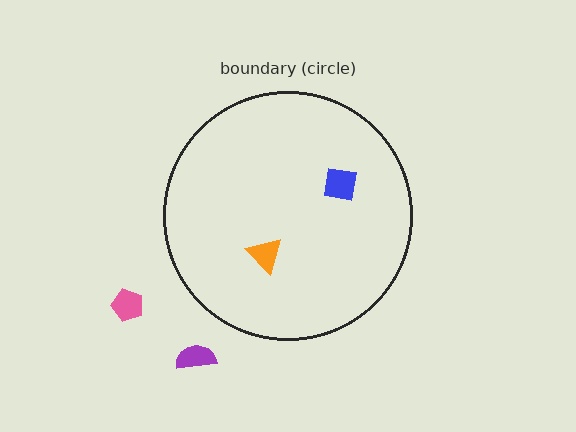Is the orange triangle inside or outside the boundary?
Inside.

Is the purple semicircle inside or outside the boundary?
Outside.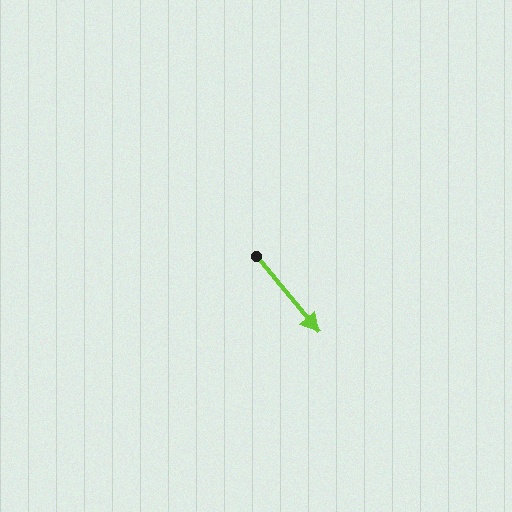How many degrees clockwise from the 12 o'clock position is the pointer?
Approximately 140 degrees.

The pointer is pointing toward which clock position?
Roughly 5 o'clock.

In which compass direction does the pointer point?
Southeast.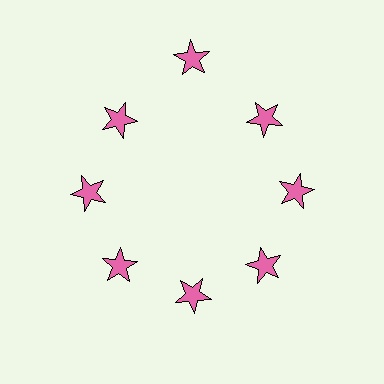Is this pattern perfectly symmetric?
No. The 8 pink stars are arranged in a ring, but one element near the 12 o'clock position is pushed outward from the center, breaking the 8-fold rotational symmetry.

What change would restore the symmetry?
The symmetry would be restored by moving it inward, back onto the ring so that all 8 stars sit at equal angles and equal distance from the center.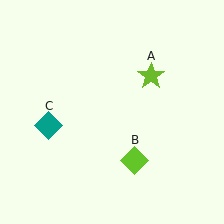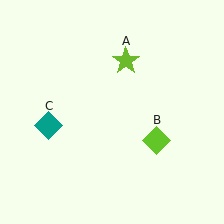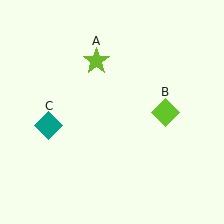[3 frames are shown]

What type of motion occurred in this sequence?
The lime star (object A), lime diamond (object B) rotated counterclockwise around the center of the scene.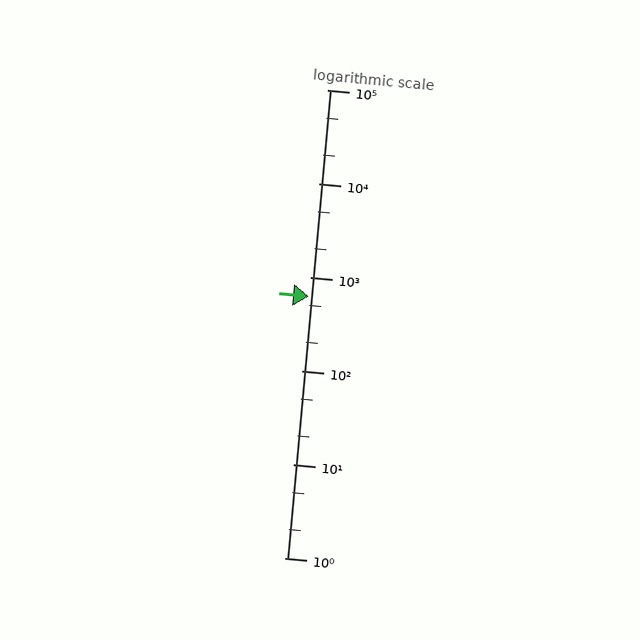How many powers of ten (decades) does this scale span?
The scale spans 5 decades, from 1 to 100000.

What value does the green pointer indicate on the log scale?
The pointer indicates approximately 620.